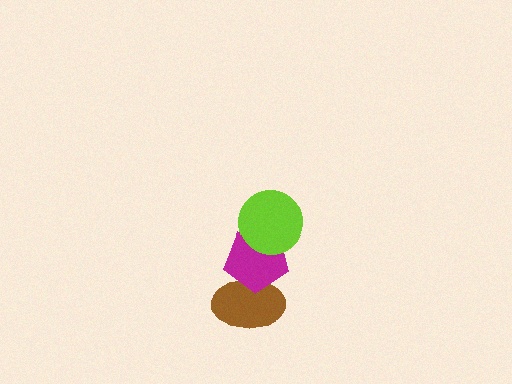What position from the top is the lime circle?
The lime circle is 1st from the top.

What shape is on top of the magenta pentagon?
The lime circle is on top of the magenta pentagon.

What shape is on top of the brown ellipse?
The magenta pentagon is on top of the brown ellipse.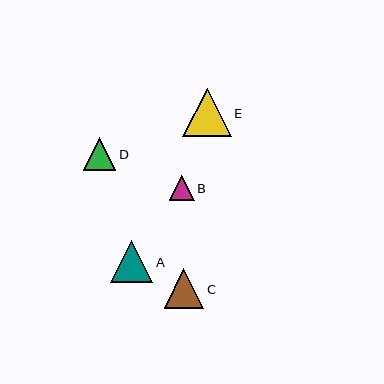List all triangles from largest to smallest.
From largest to smallest: E, A, C, D, B.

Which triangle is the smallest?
Triangle B is the smallest with a size of approximately 25 pixels.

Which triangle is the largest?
Triangle E is the largest with a size of approximately 49 pixels.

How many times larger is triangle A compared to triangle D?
Triangle A is approximately 1.3 times the size of triangle D.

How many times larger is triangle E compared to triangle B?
Triangle E is approximately 1.9 times the size of triangle B.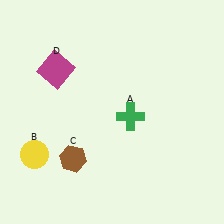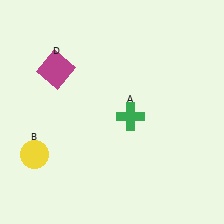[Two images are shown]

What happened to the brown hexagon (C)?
The brown hexagon (C) was removed in Image 2. It was in the bottom-left area of Image 1.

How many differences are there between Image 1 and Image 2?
There is 1 difference between the two images.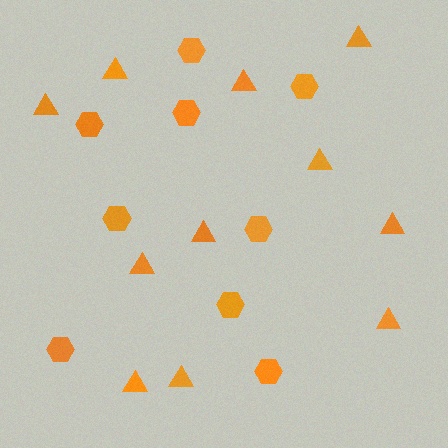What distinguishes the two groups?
There are 2 groups: one group of hexagons (9) and one group of triangles (11).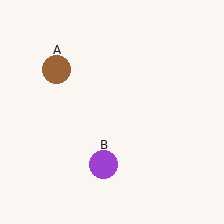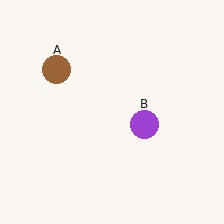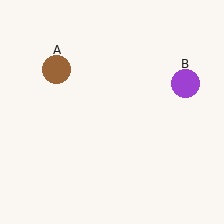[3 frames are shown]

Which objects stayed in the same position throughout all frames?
Brown circle (object A) remained stationary.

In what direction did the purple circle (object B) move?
The purple circle (object B) moved up and to the right.